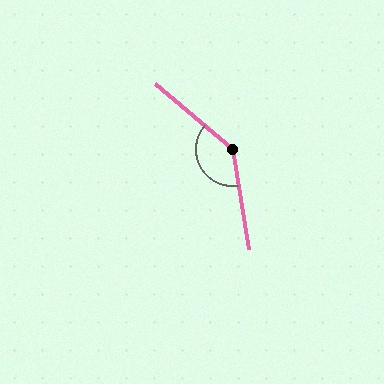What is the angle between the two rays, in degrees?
Approximately 139 degrees.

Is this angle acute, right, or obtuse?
It is obtuse.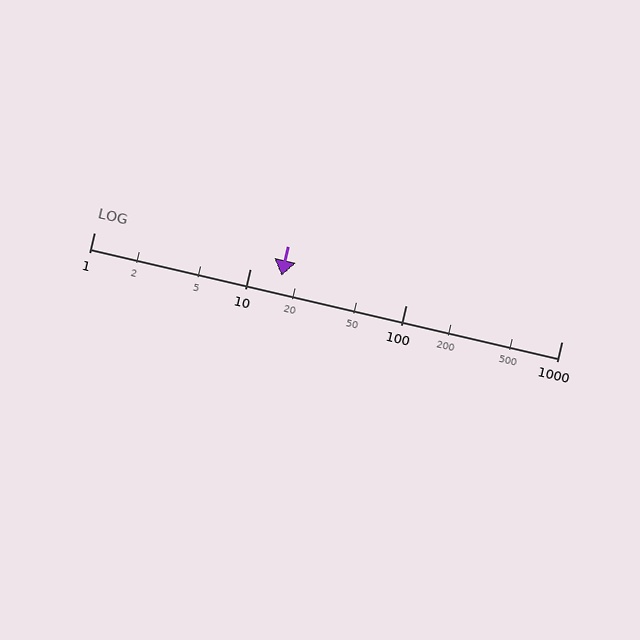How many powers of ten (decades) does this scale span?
The scale spans 3 decades, from 1 to 1000.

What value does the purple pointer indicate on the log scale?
The pointer indicates approximately 16.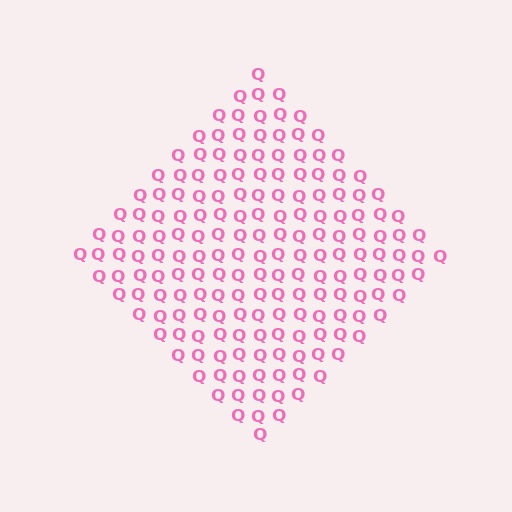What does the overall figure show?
The overall figure shows a diamond.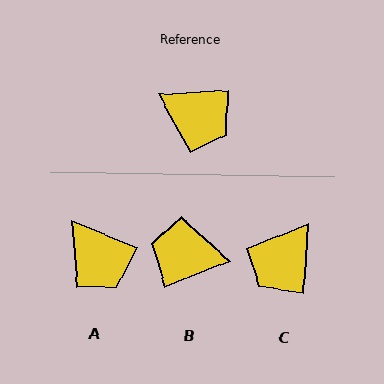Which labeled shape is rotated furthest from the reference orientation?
B, about 162 degrees away.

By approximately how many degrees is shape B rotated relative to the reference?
Approximately 162 degrees clockwise.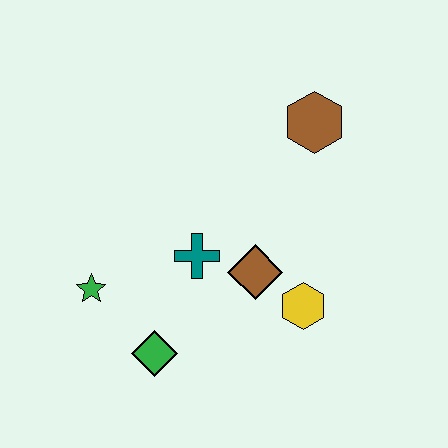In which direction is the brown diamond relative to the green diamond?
The brown diamond is to the right of the green diamond.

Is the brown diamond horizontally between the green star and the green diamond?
No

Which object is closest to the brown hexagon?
The brown diamond is closest to the brown hexagon.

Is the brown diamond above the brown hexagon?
No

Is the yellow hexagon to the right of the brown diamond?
Yes